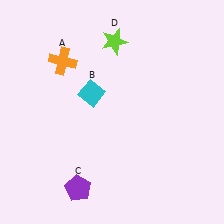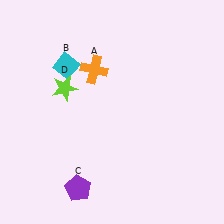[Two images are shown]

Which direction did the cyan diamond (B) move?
The cyan diamond (B) moved up.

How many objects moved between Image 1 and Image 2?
3 objects moved between the two images.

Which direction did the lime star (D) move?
The lime star (D) moved left.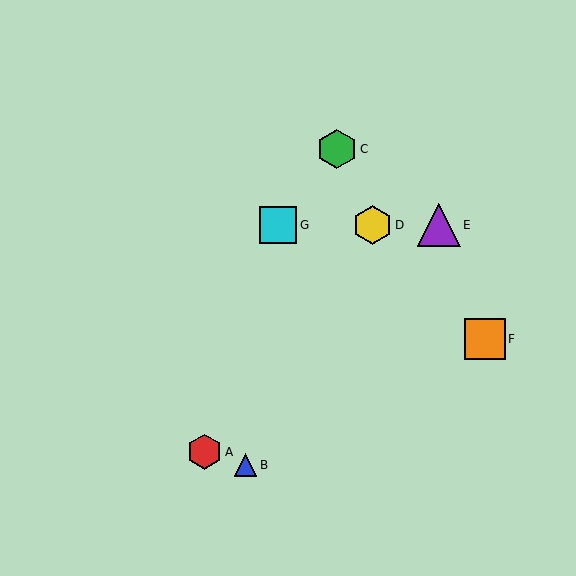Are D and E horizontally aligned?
Yes, both are at y≈225.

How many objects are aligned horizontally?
3 objects (D, E, G) are aligned horizontally.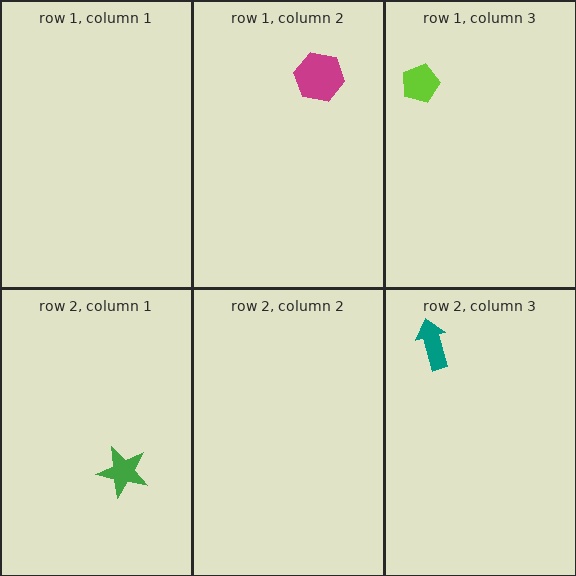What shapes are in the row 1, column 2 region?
The magenta hexagon.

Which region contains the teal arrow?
The row 2, column 3 region.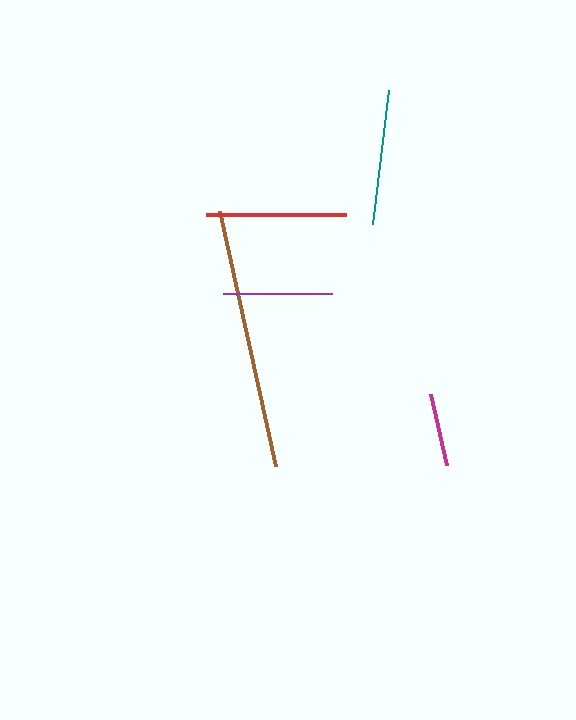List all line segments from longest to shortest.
From longest to shortest: brown, red, teal, purple, magenta.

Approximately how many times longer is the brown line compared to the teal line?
The brown line is approximately 1.9 times the length of the teal line.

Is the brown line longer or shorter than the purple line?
The brown line is longer than the purple line.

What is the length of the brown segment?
The brown segment is approximately 262 pixels long.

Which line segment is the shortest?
The magenta line is the shortest at approximately 73 pixels.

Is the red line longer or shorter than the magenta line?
The red line is longer than the magenta line.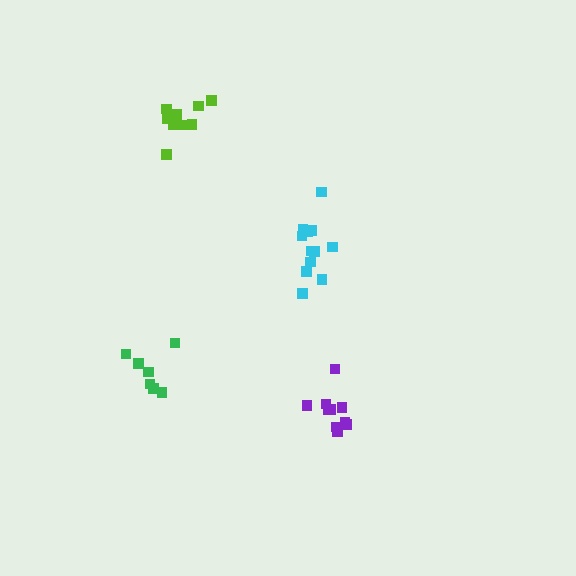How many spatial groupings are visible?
There are 4 spatial groupings.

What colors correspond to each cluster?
The clusters are colored: green, cyan, purple, lime.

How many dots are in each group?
Group 1: 7 dots, Group 2: 12 dots, Group 3: 10 dots, Group 4: 9 dots (38 total).